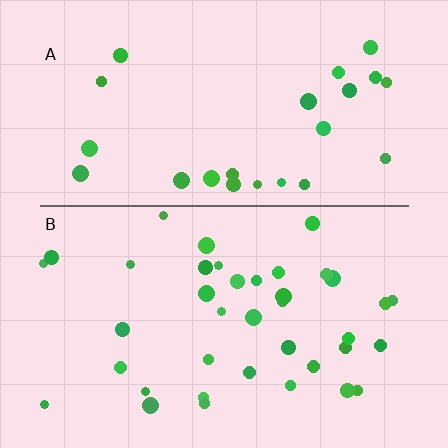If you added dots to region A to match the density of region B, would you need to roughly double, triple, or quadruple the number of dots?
Approximately double.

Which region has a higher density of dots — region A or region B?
B (the bottom).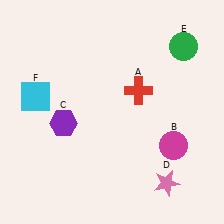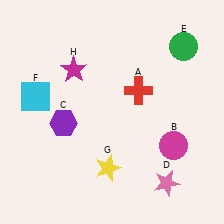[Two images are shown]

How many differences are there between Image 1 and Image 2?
There are 2 differences between the two images.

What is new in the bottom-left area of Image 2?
A yellow star (G) was added in the bottom-left area of Image 2.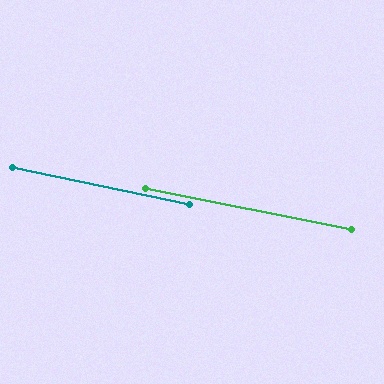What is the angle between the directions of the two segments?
Approximately 0 degrees.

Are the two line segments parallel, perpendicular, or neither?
Parallel — their directions differ by only 0.2°.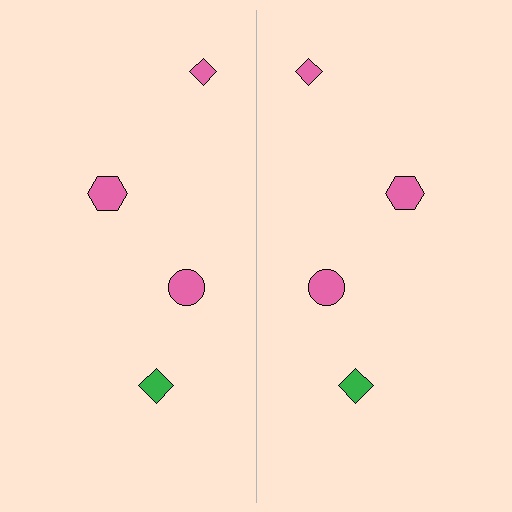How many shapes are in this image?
There are 8 shapes in this image.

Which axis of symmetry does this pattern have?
The pattern has a vertical axis of symmetry running through the center of the image.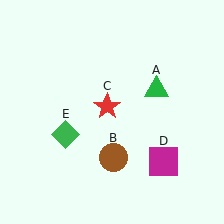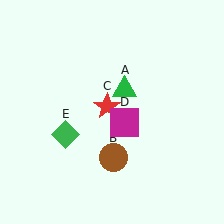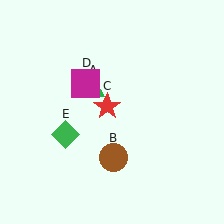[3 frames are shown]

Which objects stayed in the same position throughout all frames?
Brown circle (object B) and red star (object C) and green diamond (object E) remained stationary.